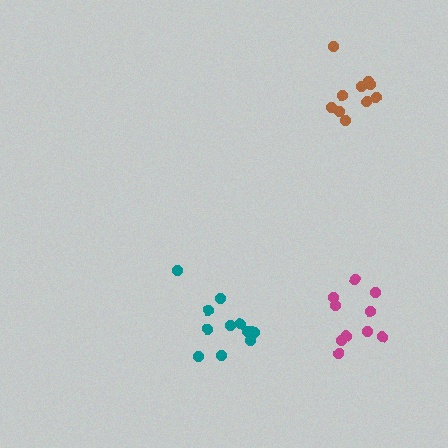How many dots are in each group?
Group 1: 12 dots, Group 2: 10 dots, Group 3: 10 dots (32 total).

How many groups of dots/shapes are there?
There are 3 groups.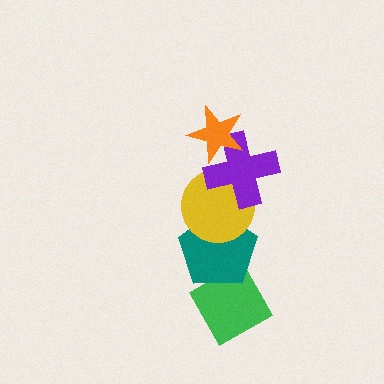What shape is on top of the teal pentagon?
The yellow circle is on top of the teal pentagon.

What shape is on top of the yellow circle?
The purple cross is on top of the yellow circle.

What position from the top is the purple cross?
The purple cross is 2nd from the top.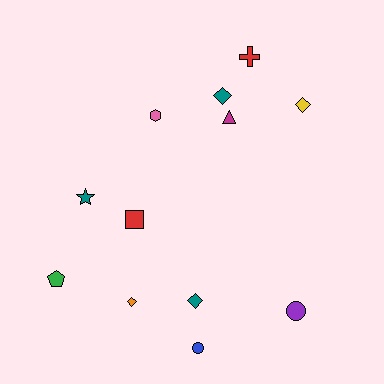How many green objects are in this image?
There is 1 green object.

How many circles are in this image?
There are 2 circles.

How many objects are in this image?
There are 12 objects.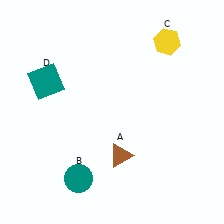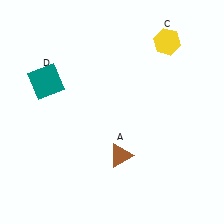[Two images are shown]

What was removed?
The teal circle (B) was removed in Image 2.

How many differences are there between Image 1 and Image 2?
There is 1 difference between the two images.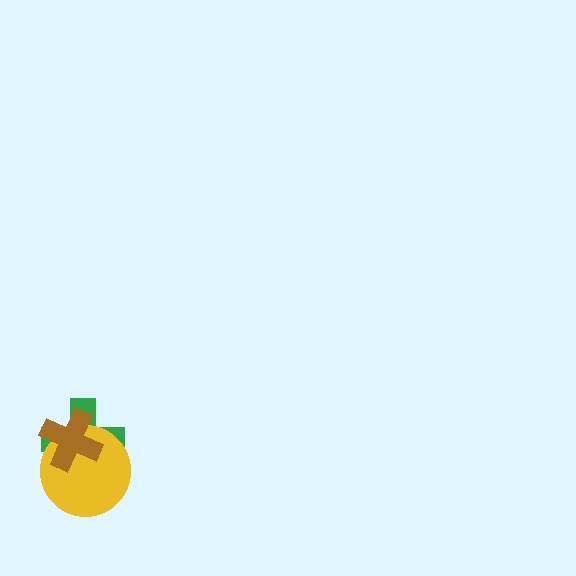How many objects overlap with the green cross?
2 objects overlap with the green cross.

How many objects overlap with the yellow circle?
2 objects overlap with the yellow circle.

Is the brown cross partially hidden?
No, no other shape covers it.